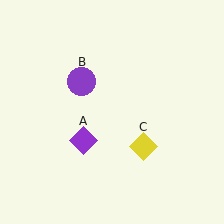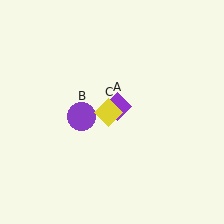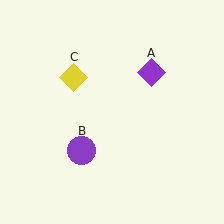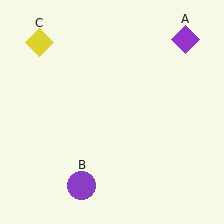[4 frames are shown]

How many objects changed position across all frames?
3 objects changed position: purple diamond (object A), purple circle (object B), yellow diamond (object C).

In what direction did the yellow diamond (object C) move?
The yellow diamond (object C) moved up and to the left.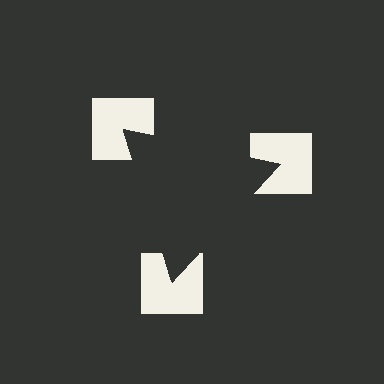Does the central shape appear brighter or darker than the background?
It typically appears slightly darker than the background, even though no actual brightness change is drawn.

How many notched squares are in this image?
There are 3 — one at each vertex of the illusory triangle.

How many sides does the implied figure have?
3 sides.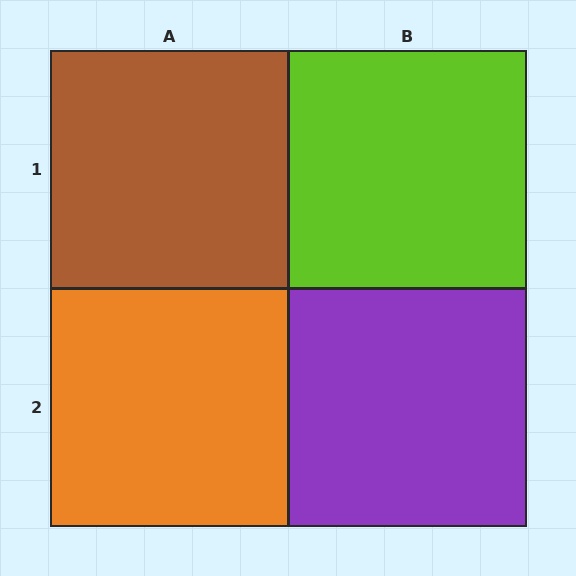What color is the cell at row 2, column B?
Purple.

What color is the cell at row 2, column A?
Orange.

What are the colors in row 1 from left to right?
Brown, lime.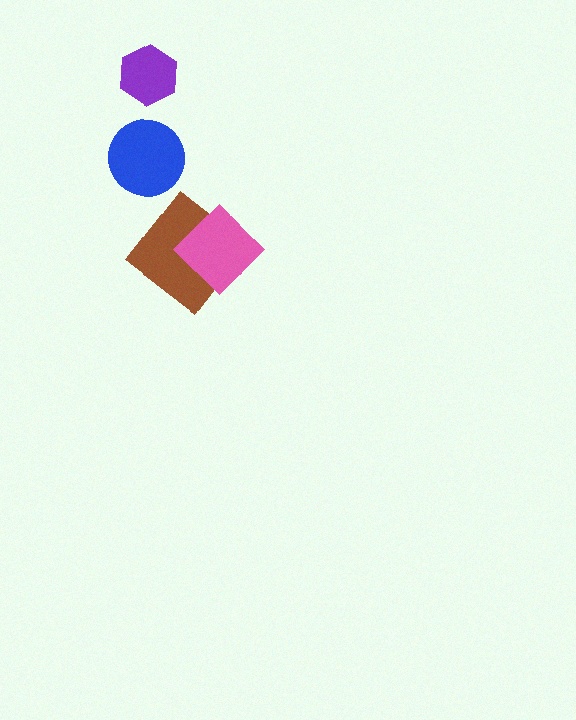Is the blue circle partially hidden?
No, no other shape covers it.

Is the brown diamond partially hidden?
Yes, it is partially covered by another shape.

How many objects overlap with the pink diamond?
1 object overlaps with the pink diamond.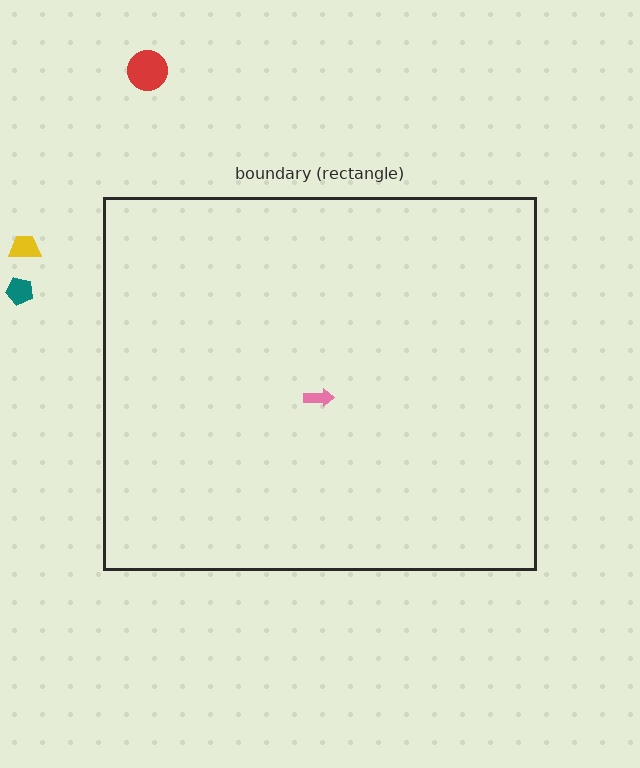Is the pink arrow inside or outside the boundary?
Inside.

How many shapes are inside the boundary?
1 inside, 3 outside.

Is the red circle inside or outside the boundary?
Outside.